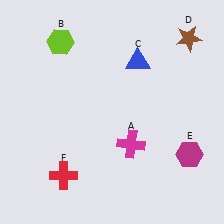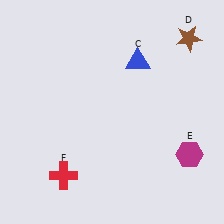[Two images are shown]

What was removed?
The lime hexagon (B), the magenta cross (A) were removed in Image 2.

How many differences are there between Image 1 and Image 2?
There are 2 differences between the two images.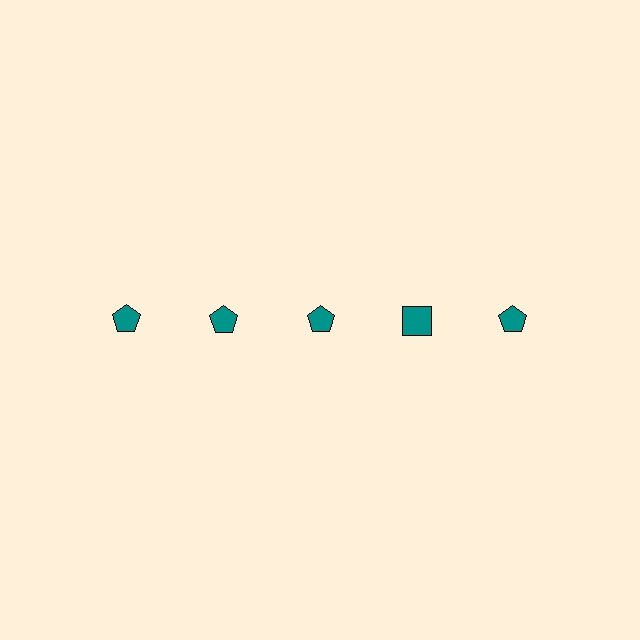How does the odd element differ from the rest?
It has a different shape: square instead of pentagon.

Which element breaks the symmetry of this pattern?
The teal square in the top row, second from right column breaks the symmetry. All other shapes are teal pentagons.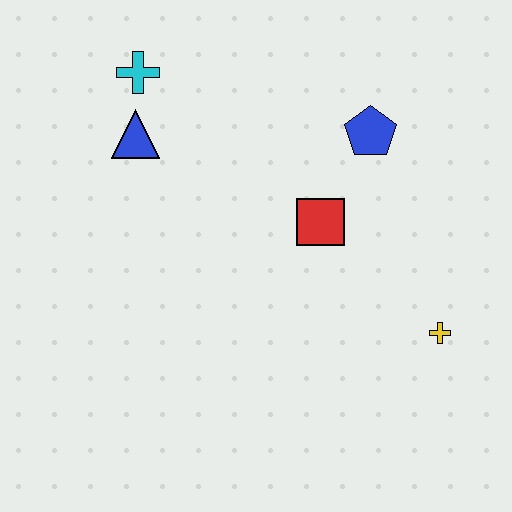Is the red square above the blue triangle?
No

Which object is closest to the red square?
The blue pentagon is closest to the red square.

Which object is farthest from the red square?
The cyan cross is farthest from the red square.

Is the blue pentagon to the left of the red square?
No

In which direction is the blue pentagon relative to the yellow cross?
The blue pentagon is above the yellow cross.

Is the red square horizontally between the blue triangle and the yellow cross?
Yes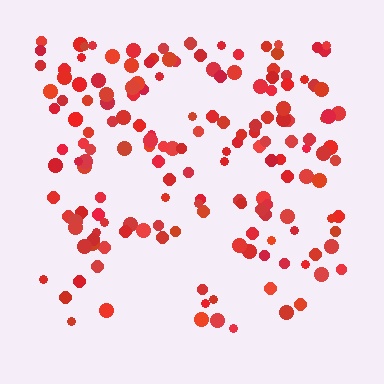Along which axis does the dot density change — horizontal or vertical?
Vertical.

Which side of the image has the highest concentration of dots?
The top.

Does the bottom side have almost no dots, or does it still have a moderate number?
Still a moderate number, just noticeably fewer than the top.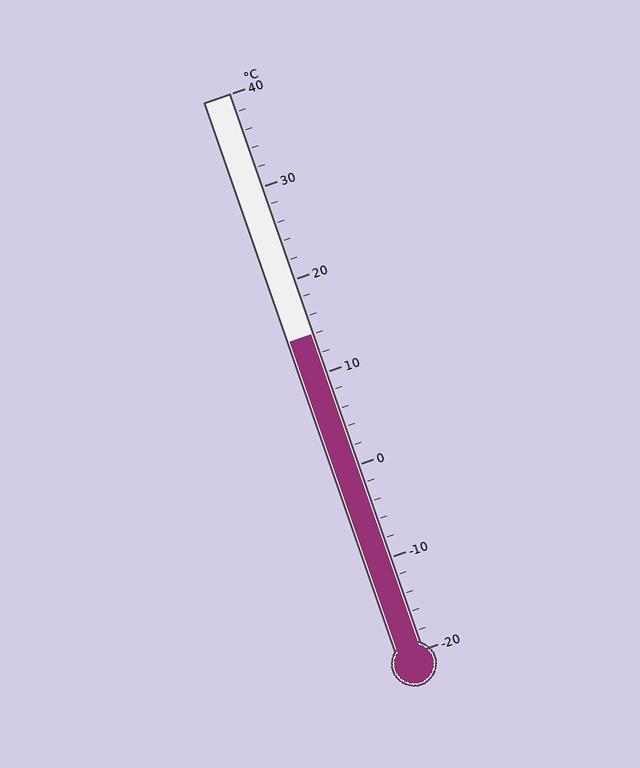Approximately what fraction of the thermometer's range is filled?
The thermometer is filled to approximately 55% of its range.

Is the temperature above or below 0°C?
The temperature is above 0°C.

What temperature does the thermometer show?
The thermometer shows approximately 14°C.